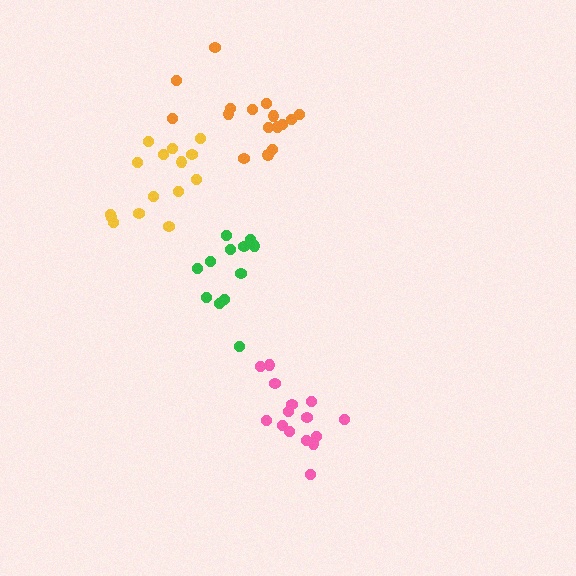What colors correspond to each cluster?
The clusters are colored: pink, green, orange, yellow.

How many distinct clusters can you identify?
There are 4 distinct clusters.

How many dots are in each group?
Group 1: 15 dots, Group 2: 12 dots, Group 3: 16 dots, Group 4: 15 dots (58 total).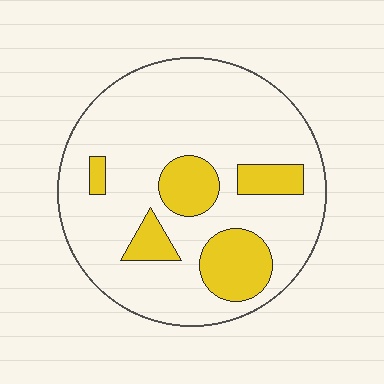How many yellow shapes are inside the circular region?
5.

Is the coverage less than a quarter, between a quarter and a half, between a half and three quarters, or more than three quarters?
Less than a quarter.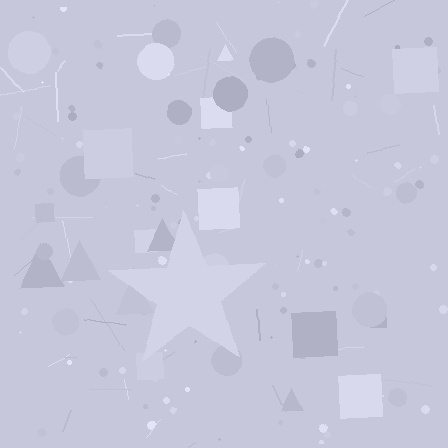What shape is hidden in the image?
A star is hidden in the image.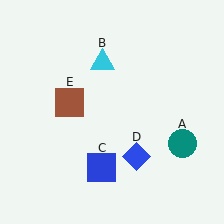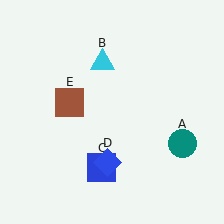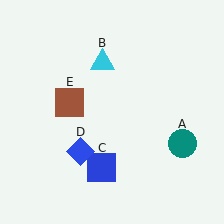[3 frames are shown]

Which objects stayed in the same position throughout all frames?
Teal circle (object A) and cyan triangle (object B) and blue square (object C) and brown square (object E) remained stationary.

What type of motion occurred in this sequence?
The blue diamond (object D) rotated clockwise around the center of the scene.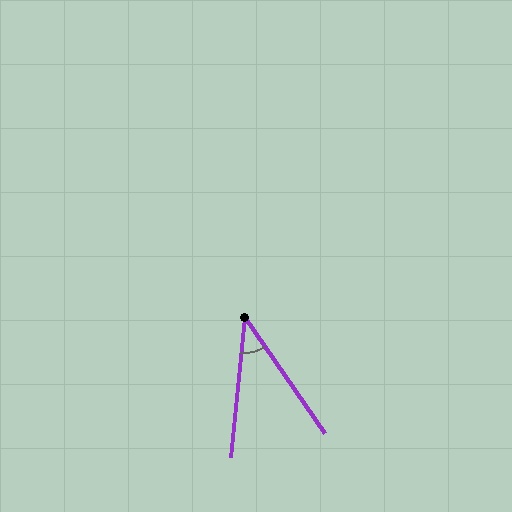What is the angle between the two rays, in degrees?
Approximately 40 degrees.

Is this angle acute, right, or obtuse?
It is acute.